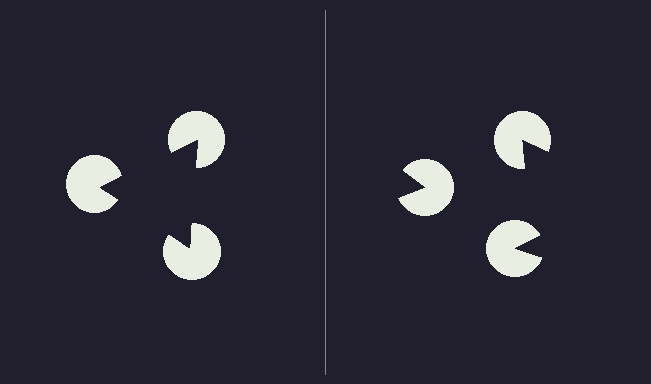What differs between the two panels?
The pac-man discs are positioned identically on both sides; only the wedge orientations differ. On the left they align to a triangle; on the right they are misaligned.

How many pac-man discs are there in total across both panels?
6 — 3 on each side.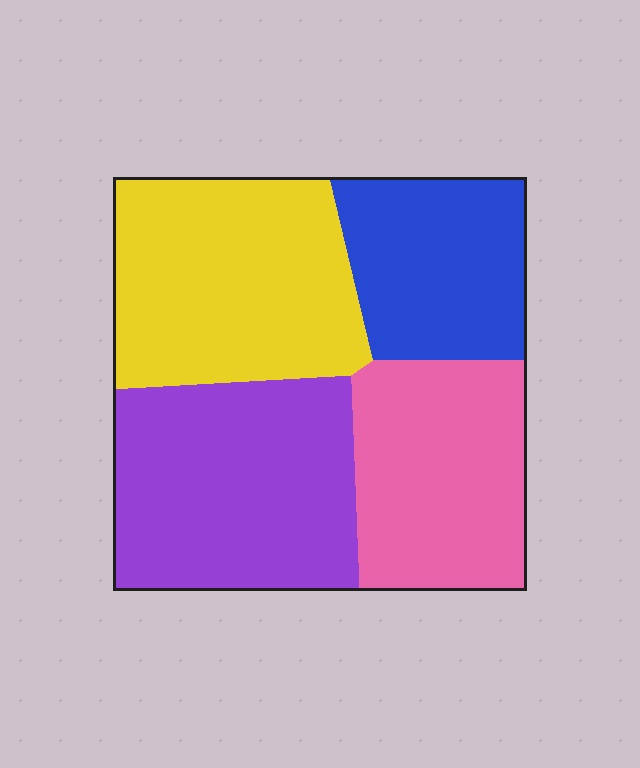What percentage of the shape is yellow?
Yellow takes up about one quarter (1/4) of the shape.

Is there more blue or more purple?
Purple.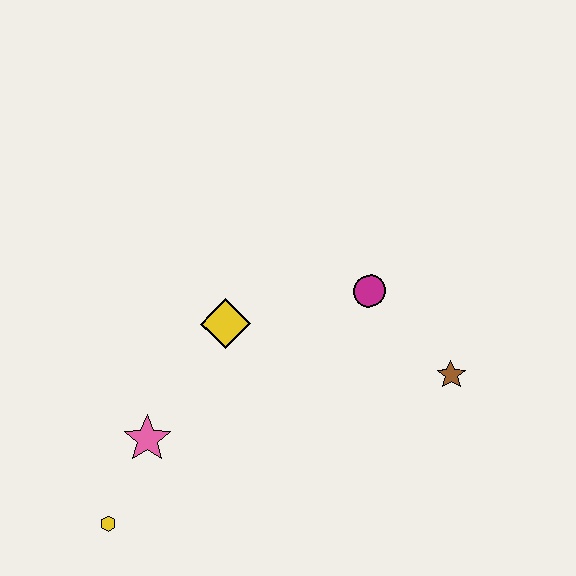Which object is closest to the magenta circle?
The brown star is closest to the magenta circle.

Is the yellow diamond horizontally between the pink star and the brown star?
Yes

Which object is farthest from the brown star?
The yellow hexagon is farthest from the brown star.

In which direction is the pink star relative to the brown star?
The pink star is to the left of the brown star.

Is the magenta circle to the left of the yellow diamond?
No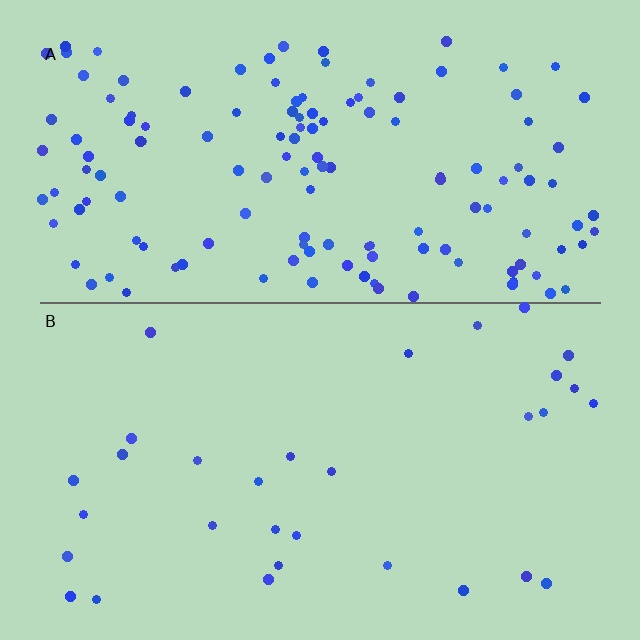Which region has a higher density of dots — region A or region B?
A (the top).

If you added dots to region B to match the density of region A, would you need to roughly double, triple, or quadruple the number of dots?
Approximately quadruple.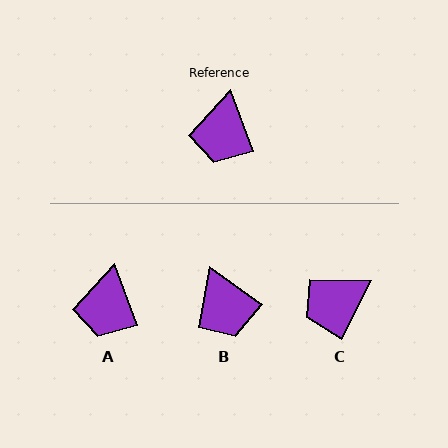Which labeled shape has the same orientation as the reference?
A.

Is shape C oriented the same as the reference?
No, it is off by about 48 degrees.